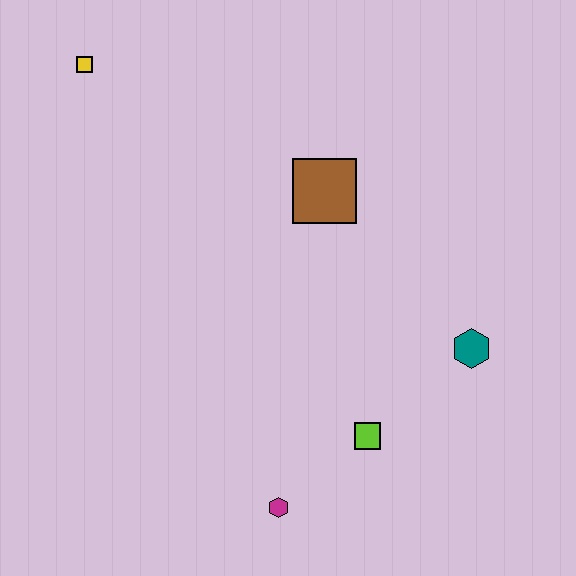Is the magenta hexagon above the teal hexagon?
No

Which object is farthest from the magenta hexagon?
The yellow square is farthest from the magenta hexagon.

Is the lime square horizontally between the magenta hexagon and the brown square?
No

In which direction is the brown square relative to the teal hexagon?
The brown square is above the teal hexagon.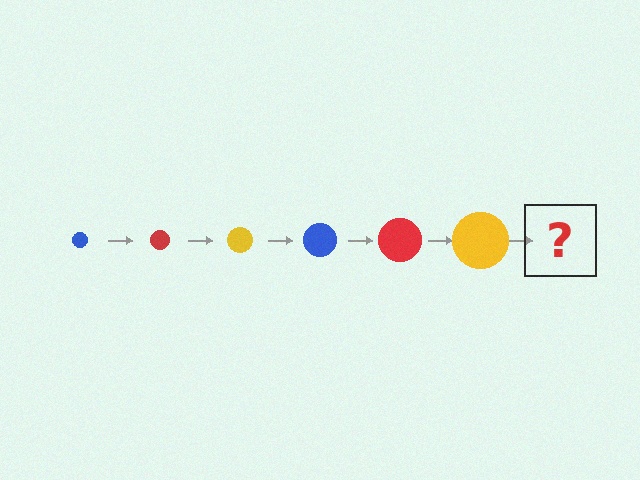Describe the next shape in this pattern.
It should be a blue circle, larger than the previous one.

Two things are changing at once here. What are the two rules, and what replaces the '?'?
The two rules are that the circle grows larger each step and the color cycles through blue, red, and yellow. The '?' should be a blue circle, larger than the previous one.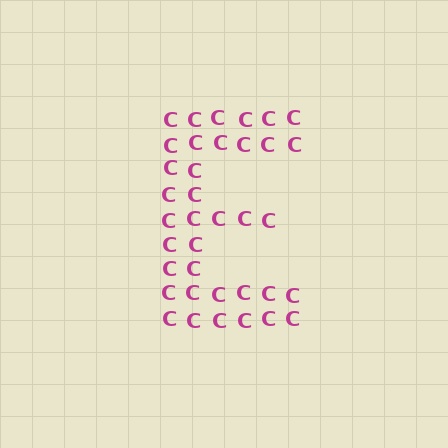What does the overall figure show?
The overall figure shows the letter E.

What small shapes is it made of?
It is made of small letter C's.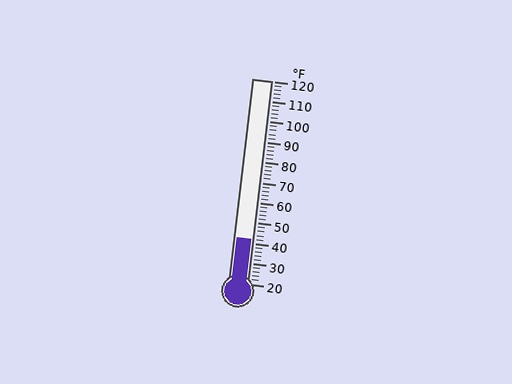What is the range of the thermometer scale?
The thermometer scale ranges from 20°F to 120°F.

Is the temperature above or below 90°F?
The temperature is below 90°F.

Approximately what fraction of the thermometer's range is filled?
The thermometer is filled to approximately 20% of its range.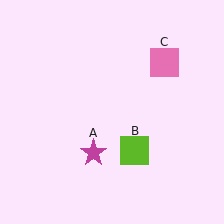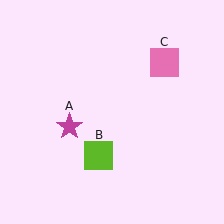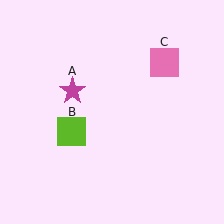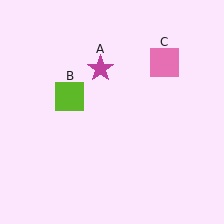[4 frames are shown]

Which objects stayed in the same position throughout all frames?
Pink square (object C) remained stationary.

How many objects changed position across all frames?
2 objects changed position: magenta star (object A), lime square (object B).